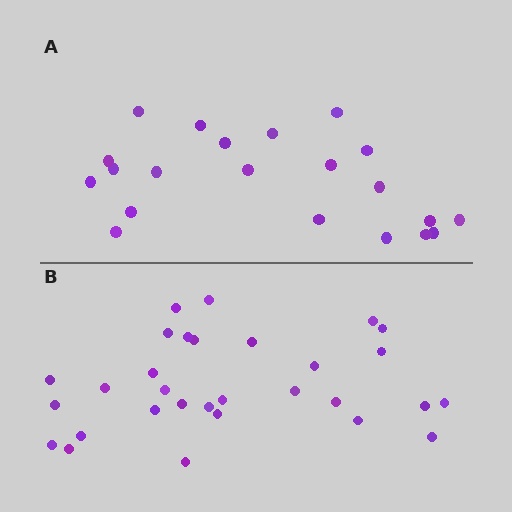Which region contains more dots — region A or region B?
Region B (the bottom region) has more dots.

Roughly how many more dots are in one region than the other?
Region B has roughly 8 or so more dots than region A.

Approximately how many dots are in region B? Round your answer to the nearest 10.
About 30 dots.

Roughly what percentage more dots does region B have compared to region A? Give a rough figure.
About 45% more.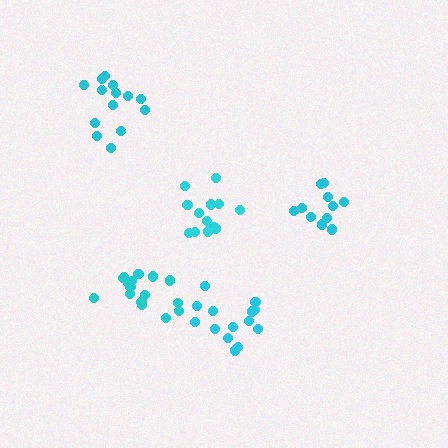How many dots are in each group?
Group 1: 14 dots, Group 2: 14 dots, Group 3: 15 dots, Group 4: 17 dots, Group 5: 11 dots (71 total).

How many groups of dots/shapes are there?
There are 5 groups.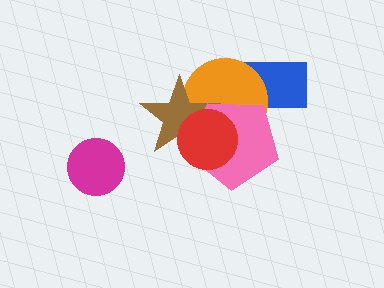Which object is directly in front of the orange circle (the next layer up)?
The brown star is directly in front of the orange circle.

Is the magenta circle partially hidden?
No, no other shape covers it.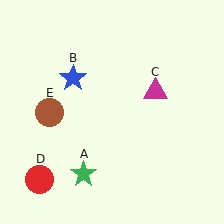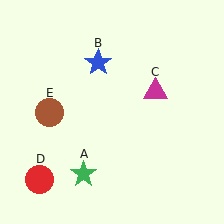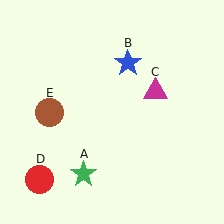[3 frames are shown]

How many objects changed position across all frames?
1 object changed position: blue star (object B).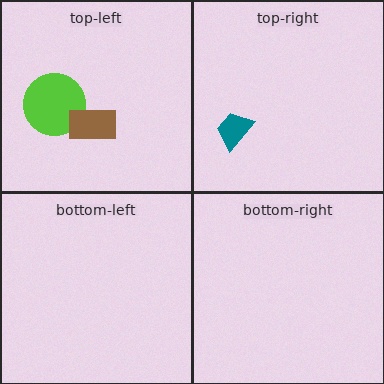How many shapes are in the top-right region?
1.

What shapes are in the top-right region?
The teal trapezoid.